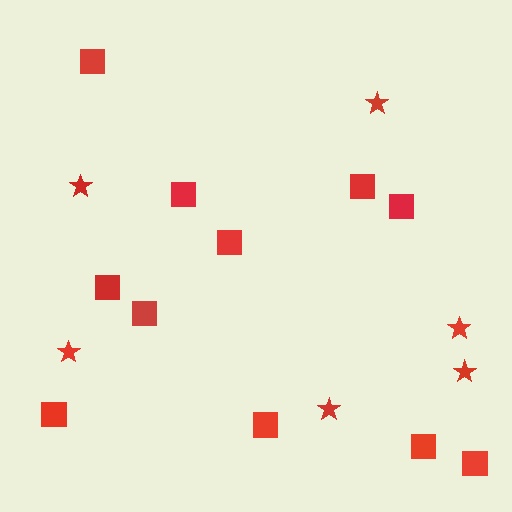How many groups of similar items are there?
There are 2 groups: one group of stars (6) and one group of squares (11).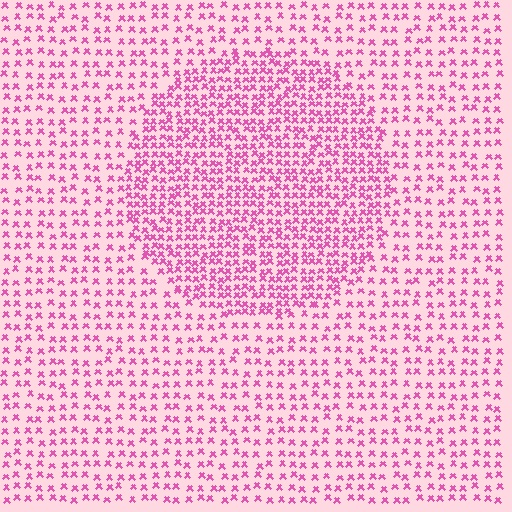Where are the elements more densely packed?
The elements are more densely packed inside the circle boundary.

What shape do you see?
I see a circle.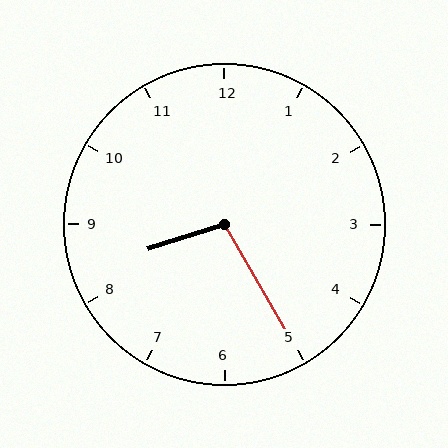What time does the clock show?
8:25.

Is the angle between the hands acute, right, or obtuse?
It is obtuse.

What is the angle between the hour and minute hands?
Approximately 102 degrees.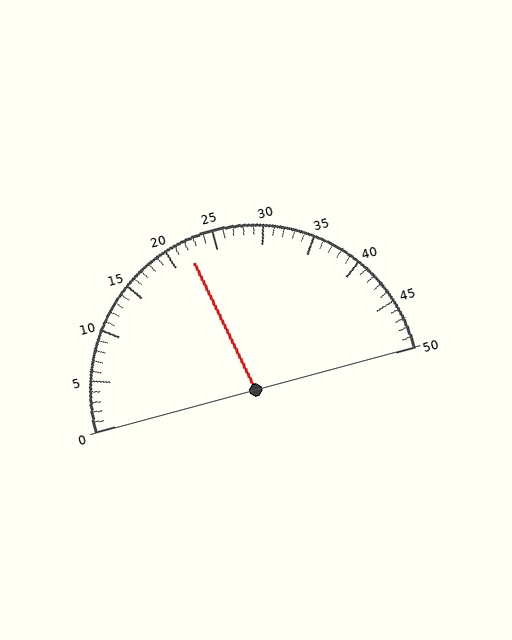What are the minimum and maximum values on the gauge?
The gauge ranges from 0 to 50.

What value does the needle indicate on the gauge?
The needle indicates approximately 22.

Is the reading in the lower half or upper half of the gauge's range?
The reading is in the lower half of the range (0 to 50).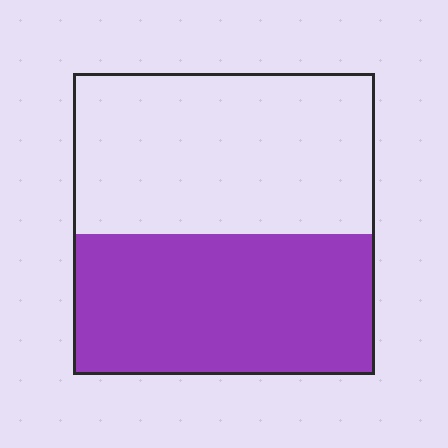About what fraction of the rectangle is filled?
About one half (1/2).